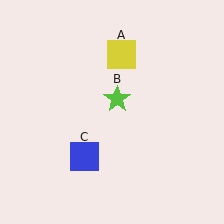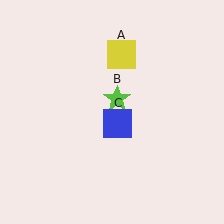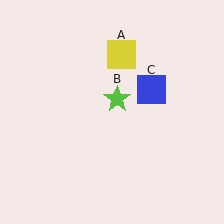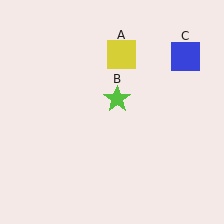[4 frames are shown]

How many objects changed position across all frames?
1 object changed position: blue square (object C).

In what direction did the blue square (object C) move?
The blue square (object C) moved up and to the right.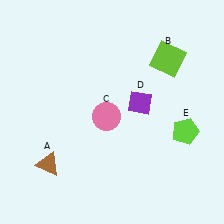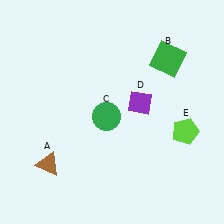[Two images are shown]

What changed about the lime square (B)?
In Image 1, B is lime. In Image 2, it changed to green.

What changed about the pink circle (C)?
In Image 1, C is pink. In Image 2, it changed to green.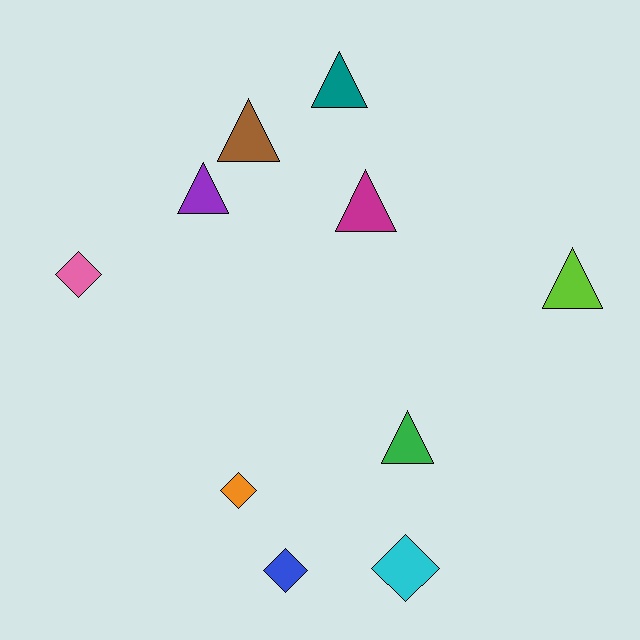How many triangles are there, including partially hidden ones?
There are 6 triangles.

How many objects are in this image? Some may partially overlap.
There are 10 objects.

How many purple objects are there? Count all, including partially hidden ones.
There is 1 purple object.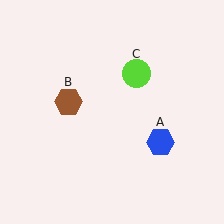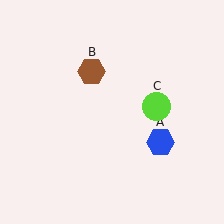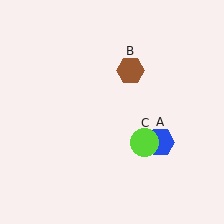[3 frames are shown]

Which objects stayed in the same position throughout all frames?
Blue hexagon (object A) remained stationary.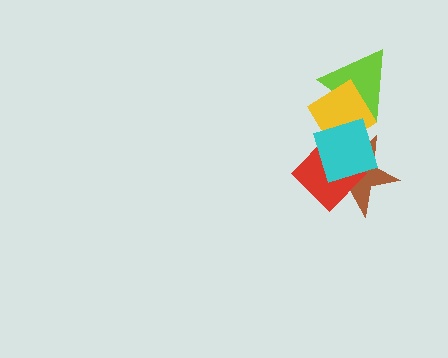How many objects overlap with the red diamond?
3 objects overlap with the red diamond.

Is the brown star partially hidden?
Yes, it is partially covered by another shape.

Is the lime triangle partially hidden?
Yes, it is partially covered by another shape.